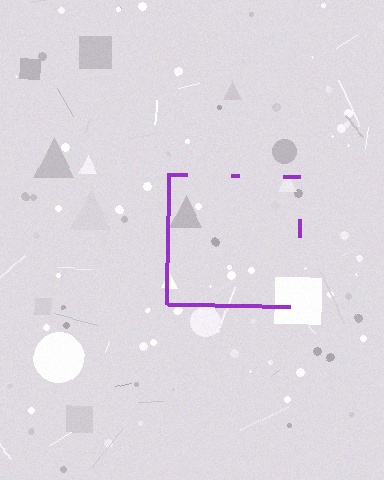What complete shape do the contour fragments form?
The contour fragments form a square.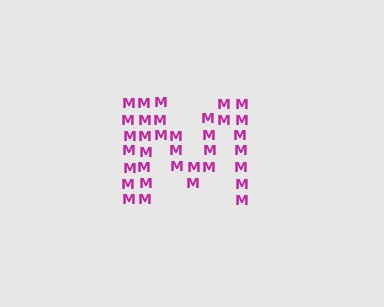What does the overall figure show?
The overall figure shows the letter M.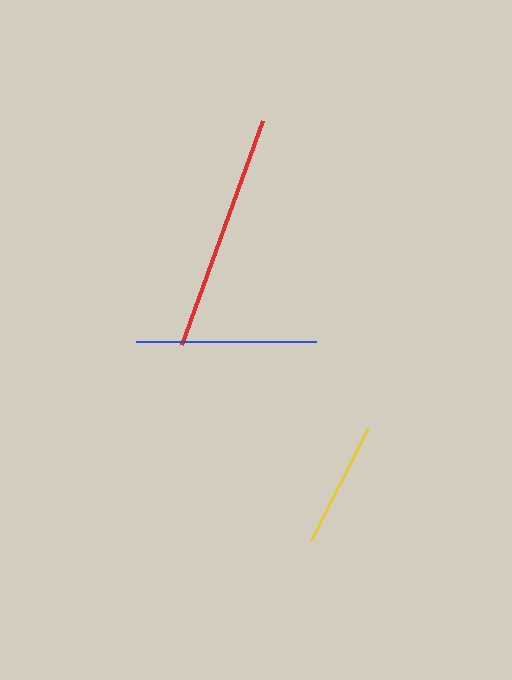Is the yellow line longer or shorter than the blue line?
The blue line is longer than the yellow line.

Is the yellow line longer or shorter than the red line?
The red line is longer than the yellow line.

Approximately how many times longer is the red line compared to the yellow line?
The red line is approximately 1.9 times the length of the yellow line.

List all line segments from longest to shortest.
From longest to shortest: red, blue, yellow.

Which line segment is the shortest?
The yellow line is the shortest at approximately 126 pixels.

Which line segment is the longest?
The red line is the longest at approximately 239 pixels.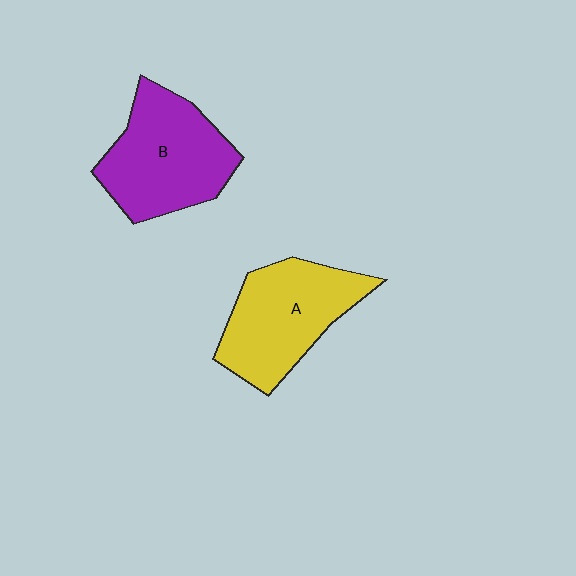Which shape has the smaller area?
Shape A (yellow).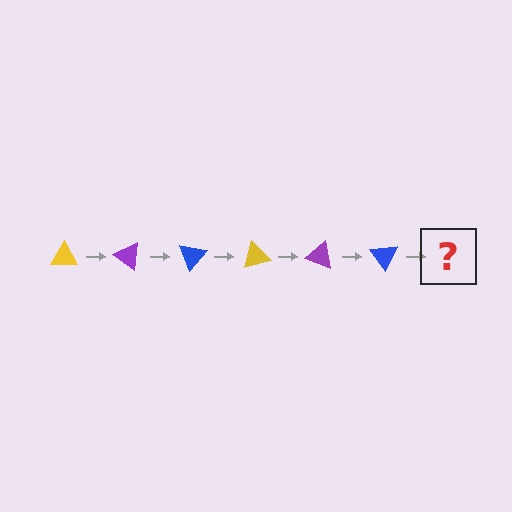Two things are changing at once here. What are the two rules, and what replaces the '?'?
The two rules are that it rotates 35 degrees each step and the color cycles through yellow, purple, and blue. The '?' should be a yellow triangle, rotated 210 degrees from the start.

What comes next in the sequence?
The next element should be a yellow triangle, rotated 210 degrees from the start.